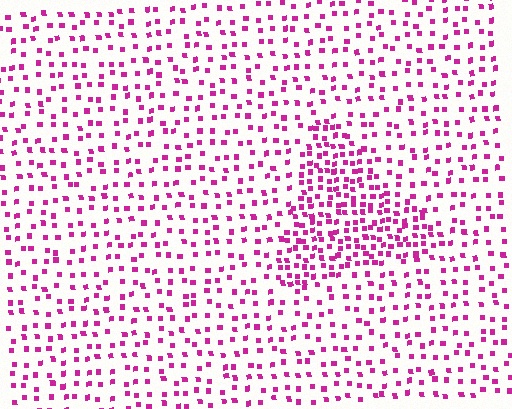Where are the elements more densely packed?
The elements are more densely packed inside the triangle boundary.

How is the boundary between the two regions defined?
The boundary is defined by a change in element density (approximately 2.1x ratio). All elements are the same color, size, and shape.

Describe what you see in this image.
The image contains small magenta elements arranged at two different densities. A triangle-shaped region is visible where the elements are more densely packed than the surrounding area.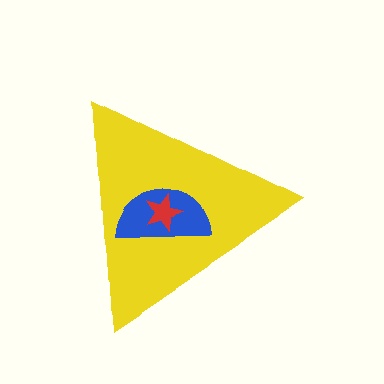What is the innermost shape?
The red star.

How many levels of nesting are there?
3.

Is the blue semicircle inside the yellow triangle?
Yes.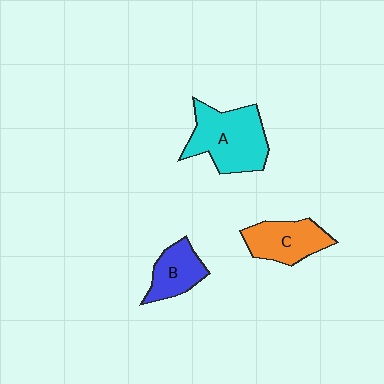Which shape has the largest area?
Shape A (cyan).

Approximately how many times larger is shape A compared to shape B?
Approximately 1.8 times.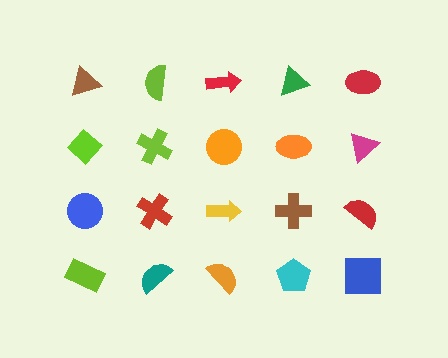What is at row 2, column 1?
A lime diamond.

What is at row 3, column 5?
A red semicircle.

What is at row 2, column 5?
A magenta triangle.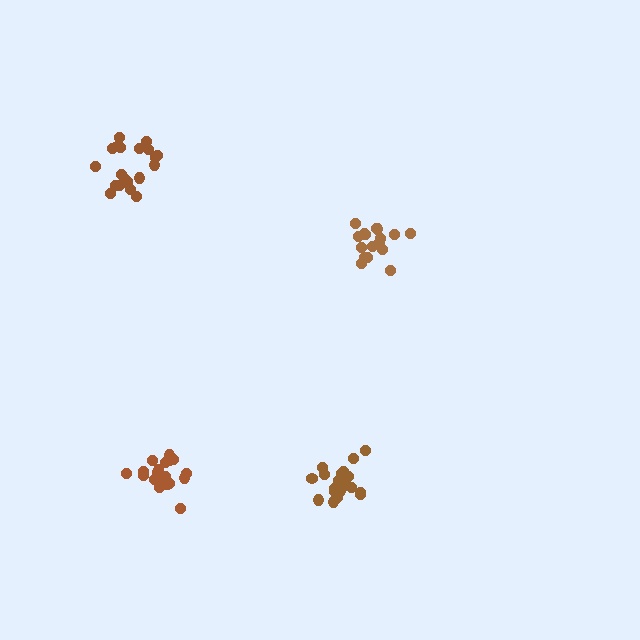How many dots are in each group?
Group 1: 18 dots, Group 2: 20 dots, Group 3: 20 dots, Group 4: 20 dots (78 total).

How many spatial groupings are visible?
There are 4 spatial groupings.